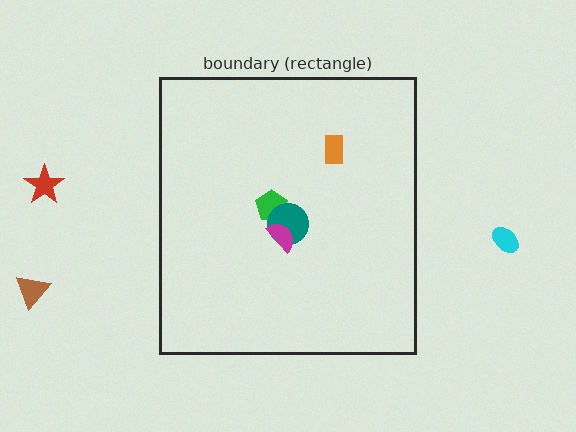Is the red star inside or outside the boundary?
Outside.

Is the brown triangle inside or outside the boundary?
Outside.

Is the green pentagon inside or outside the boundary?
Inside.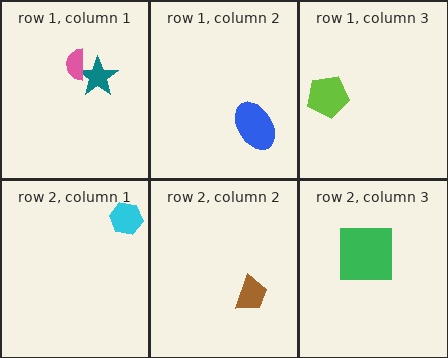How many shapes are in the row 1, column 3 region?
1.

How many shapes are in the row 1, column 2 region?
1.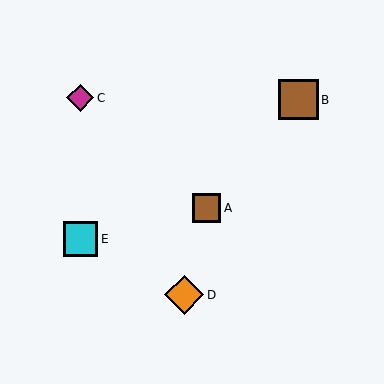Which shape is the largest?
The brown square (labeled B) is the largest.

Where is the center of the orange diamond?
The center of the orange diamond is at (184, 295).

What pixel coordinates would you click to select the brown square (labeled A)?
Click at (206, 208) to select the brown square A.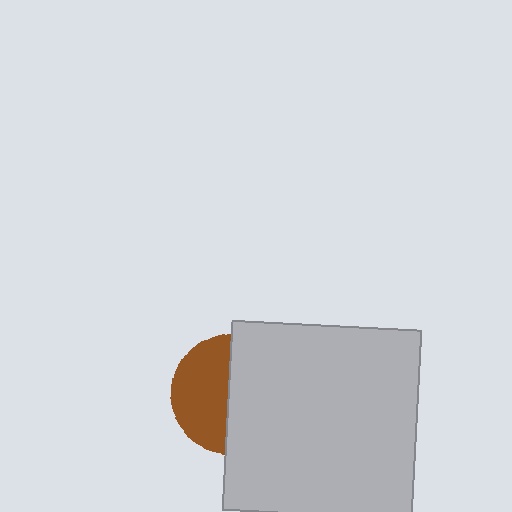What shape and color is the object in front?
The object in front is a light gray square.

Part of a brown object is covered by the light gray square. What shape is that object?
It is a circle.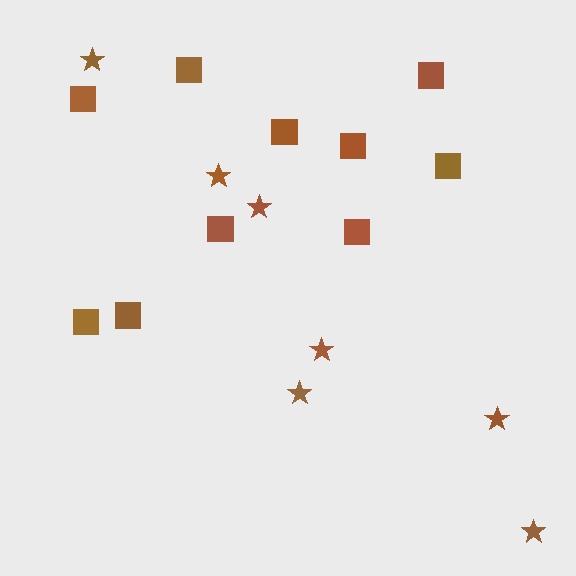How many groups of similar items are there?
There are 2 groups: one group of squares (10) and one group of stars (7).